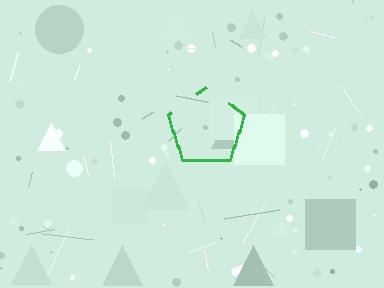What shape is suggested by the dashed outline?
The dashed outline suggests a pentagon.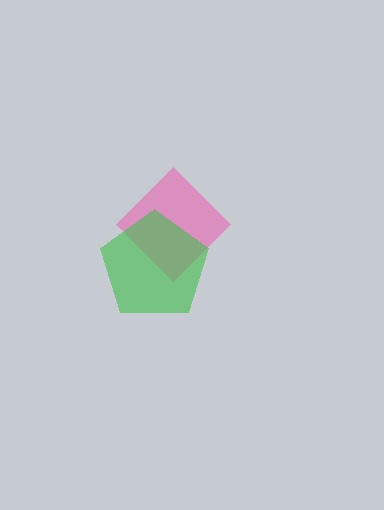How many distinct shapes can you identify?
There are 2 distinct shapes: a pink diamond, a green pentagon.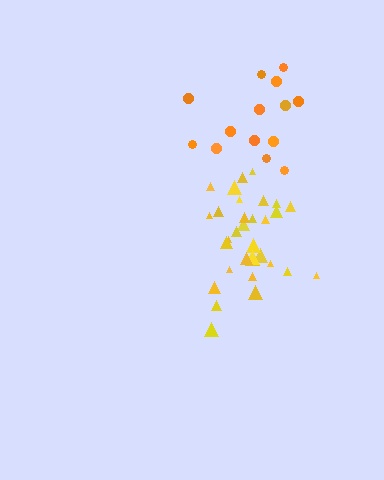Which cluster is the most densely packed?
Yellow.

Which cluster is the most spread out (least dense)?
Orange.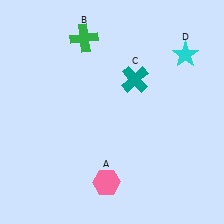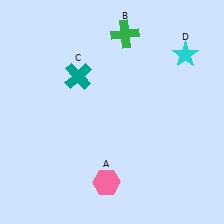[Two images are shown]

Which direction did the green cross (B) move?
The green cross (B) moved right.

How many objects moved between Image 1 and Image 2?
2 objects moved between the two images.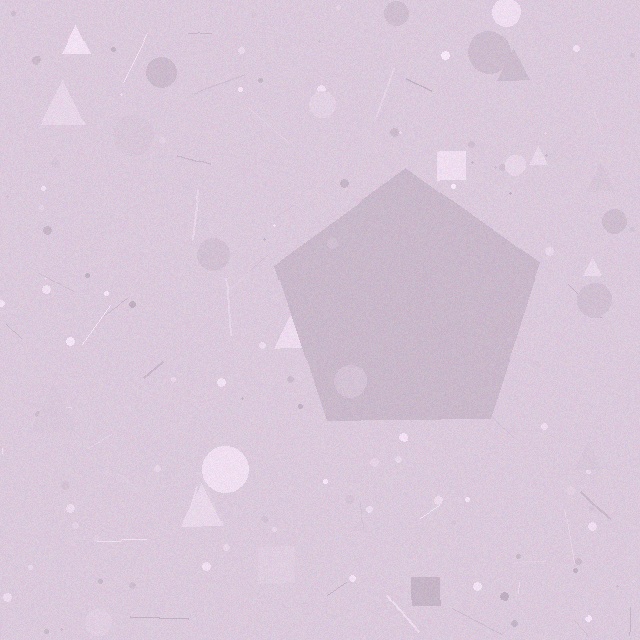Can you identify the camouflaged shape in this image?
The camouflaged shape is a pentagon.